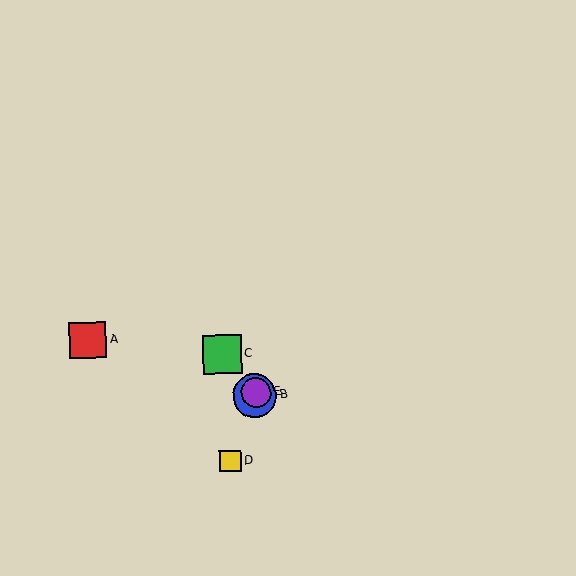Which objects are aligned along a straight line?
Objects B, D, E are aligned along a straight line.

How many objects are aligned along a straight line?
3 objects (B, D, E) are aligned along a straight line.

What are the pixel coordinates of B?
Object B is at (254, 396).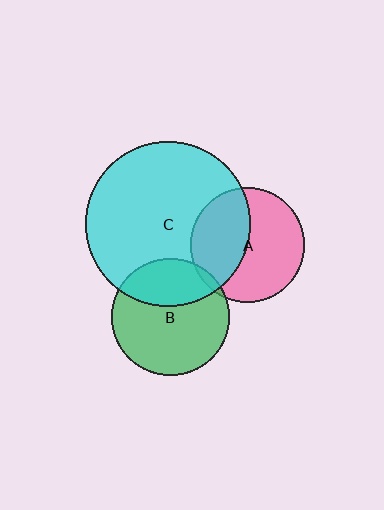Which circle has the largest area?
Circle C (cyan).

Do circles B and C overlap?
Yes.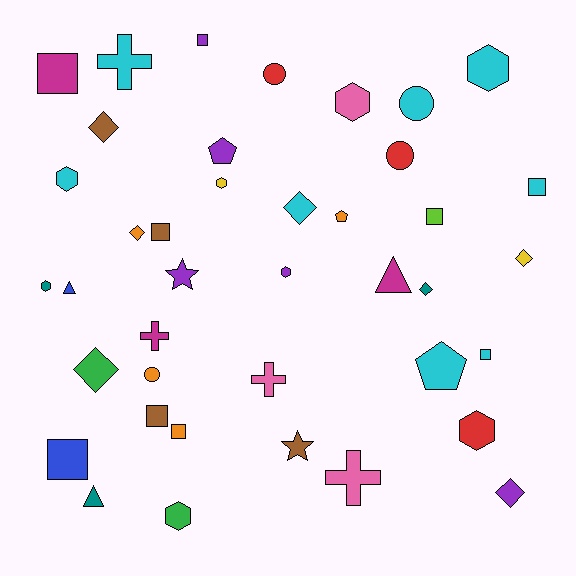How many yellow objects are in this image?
There are 2 yellow objects.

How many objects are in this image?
There are 40 objects.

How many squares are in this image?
There are 9 squares.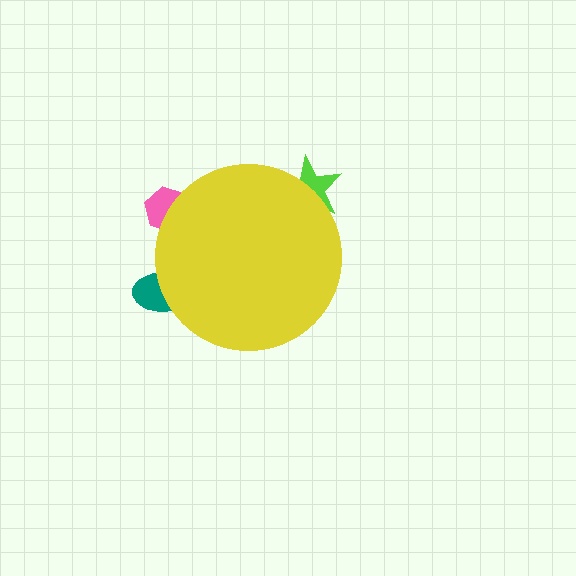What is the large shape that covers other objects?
A yellow circle.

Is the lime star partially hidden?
Yes, the lime star is partially hidden behind the yellow circle.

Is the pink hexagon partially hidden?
Yes, the pink hexagon is partially hidden behind the yellow circle.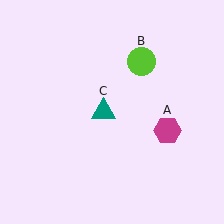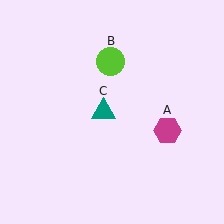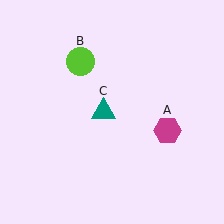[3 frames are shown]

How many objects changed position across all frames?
1 object changed position: lime circle (object B).